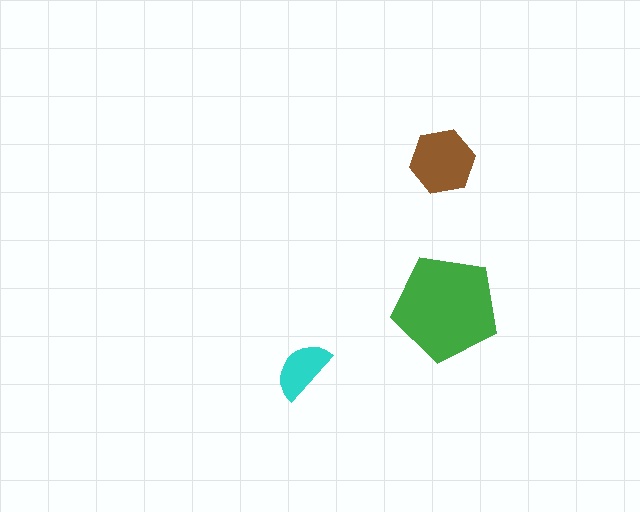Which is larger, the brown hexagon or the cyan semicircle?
The brown hexagon.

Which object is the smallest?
The cyan semicircle.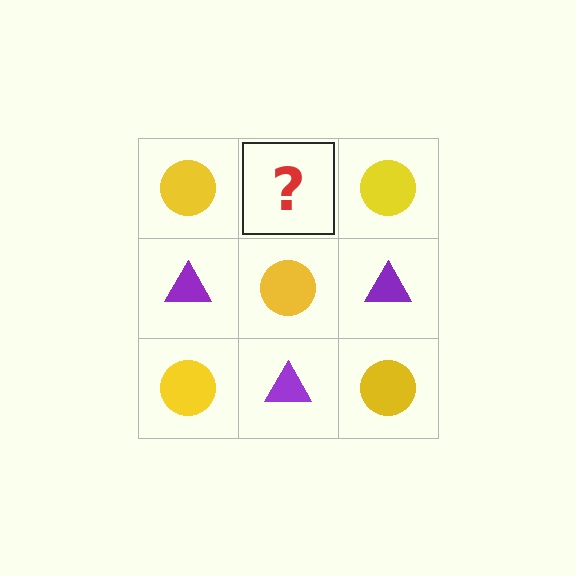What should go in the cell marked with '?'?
The missing cell should contain a purple triangle.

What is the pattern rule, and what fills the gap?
The rule is that it alternates yellow circle and purple triangle in a checkerboard pattern. The gap should be filled with a purple triangle.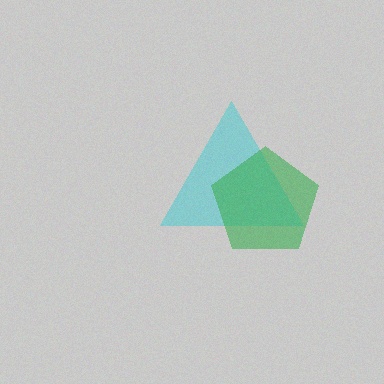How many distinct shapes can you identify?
There are 2 distinct shapes: a cyan triangle, a green pentagon.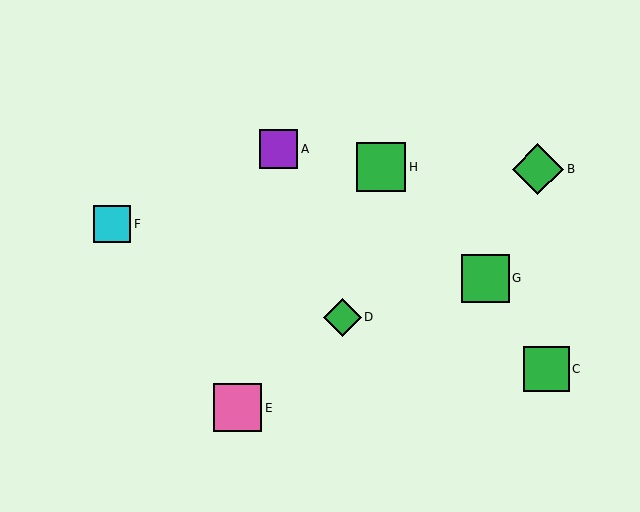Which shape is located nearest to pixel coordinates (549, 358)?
The green square (labeled C) at (546, 369) is nearest to that location.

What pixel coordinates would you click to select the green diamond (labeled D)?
Click at (342, 317) to select the green diamond D.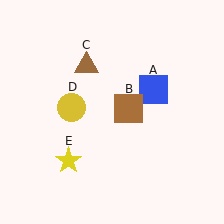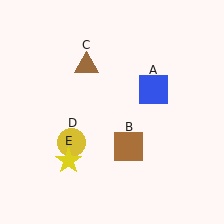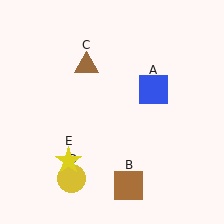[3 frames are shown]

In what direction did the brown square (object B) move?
The brown square (object B) moved down.